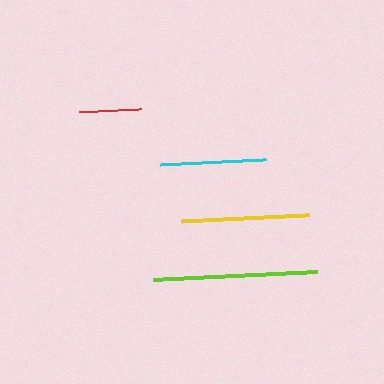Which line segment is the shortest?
The red line is the shortest at approximately 62 pixels.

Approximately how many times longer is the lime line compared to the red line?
The lime line is approximately 2.6 times the length of the red line.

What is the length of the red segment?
The red segment is approximately 62 pixels long.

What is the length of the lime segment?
The lime segment is approximately 164 pixels long.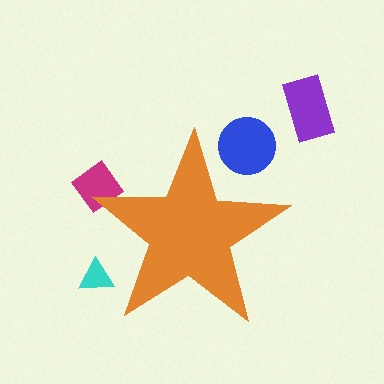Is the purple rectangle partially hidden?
No, the purple rectangle is fully visible.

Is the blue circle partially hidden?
Yes, the blue circle is partially hidden behind the orange star.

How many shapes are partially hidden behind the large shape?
3 shapes are partially hidden.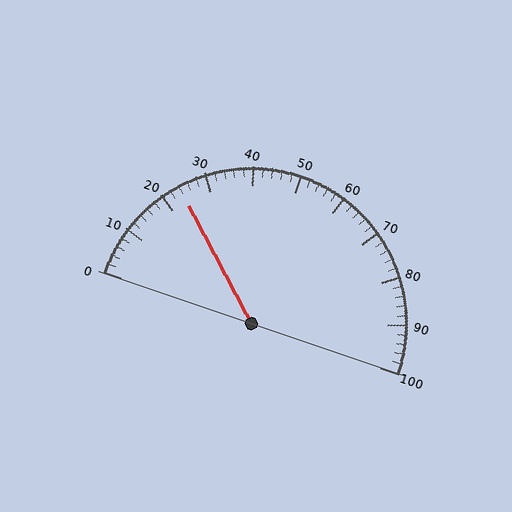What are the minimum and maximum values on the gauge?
The gauge ranges from 0 to 100.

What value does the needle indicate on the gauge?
The needle indicates approximately 24.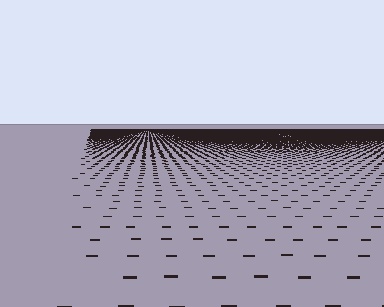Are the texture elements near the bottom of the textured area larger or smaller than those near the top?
Larger. Near the bottom, elements are closer to the viewer and appear at a bigger on-screen size.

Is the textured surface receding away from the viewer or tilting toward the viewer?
The surface is receding away from the viewer. Texture elements get smaller and denser toward the top.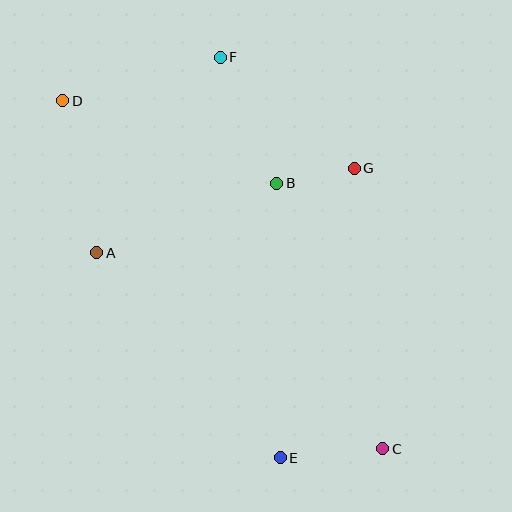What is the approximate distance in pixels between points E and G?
The distance between E and G is approximately 299 pixels.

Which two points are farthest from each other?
Points C and D are farthest from each other.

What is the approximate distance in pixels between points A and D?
The distance between A and D is approximately 156 pixels.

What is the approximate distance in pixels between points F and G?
The distance between F and G is approximately 174 pixels.